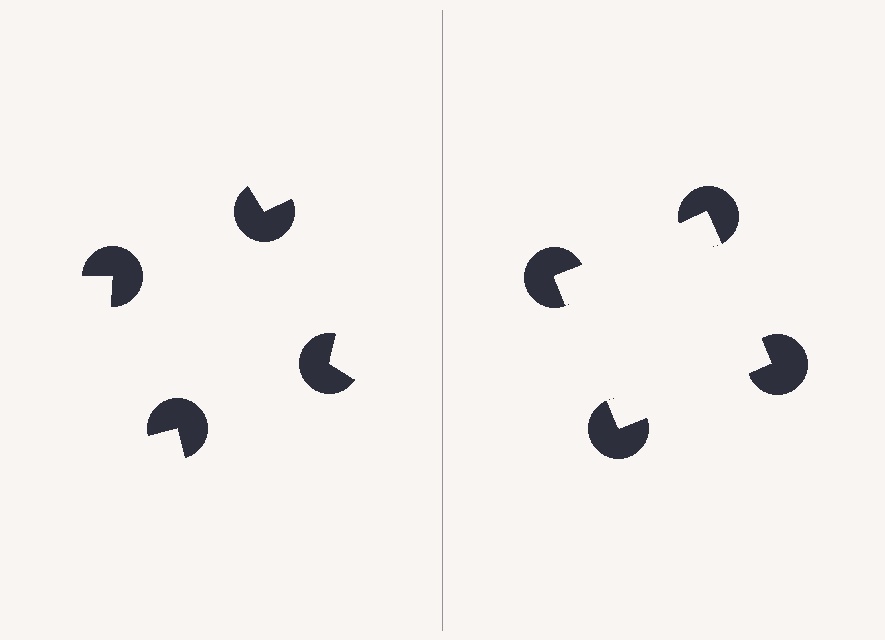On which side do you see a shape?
An illusory square appears on the right side. On the left side the wedge cuts are rotated, so no coherent shape forms.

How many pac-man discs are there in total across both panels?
8 — 4 on each side.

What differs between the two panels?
The pac-man discs are positioned identically on both sides; only the wedge orientations differ. On the right they align to a square; on the left they are misaligned.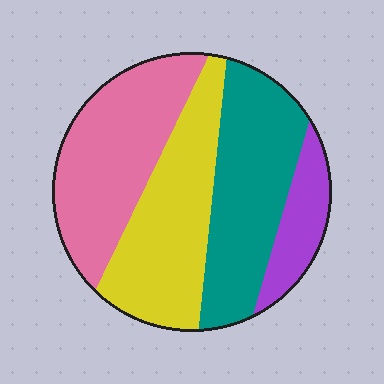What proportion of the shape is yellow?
Yellow covers roughly 30% of the shape.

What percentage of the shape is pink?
Pink covers around 30% of the shape.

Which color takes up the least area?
Purple, at roughly 10%.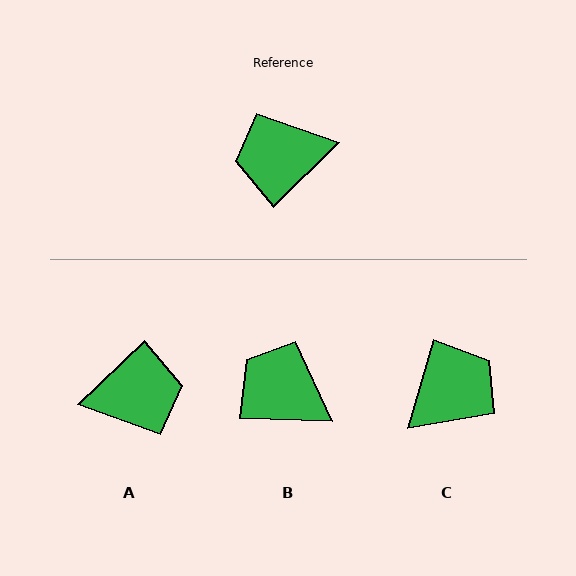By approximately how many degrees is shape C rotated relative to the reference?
Approximately 151 degrees clockwise.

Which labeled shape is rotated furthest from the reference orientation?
A, about 180 degrees away.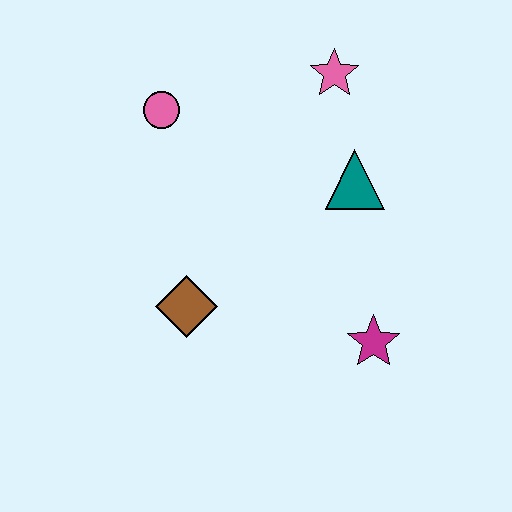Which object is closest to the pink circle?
The pink star is closest to the pink circle.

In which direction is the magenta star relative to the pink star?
The magenta star is below the pink star.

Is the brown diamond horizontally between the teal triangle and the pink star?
No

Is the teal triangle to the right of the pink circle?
Yes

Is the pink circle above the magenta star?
Yes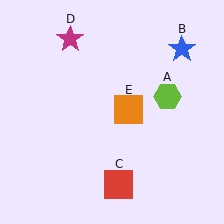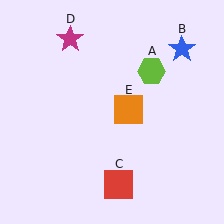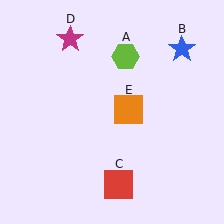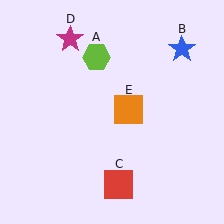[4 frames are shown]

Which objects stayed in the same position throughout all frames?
Blue star (object B) and red square (object C) and magenta star (object D) and orange square (object E) remained stationary.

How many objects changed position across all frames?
1 object changed position: lime hexagon (object A).